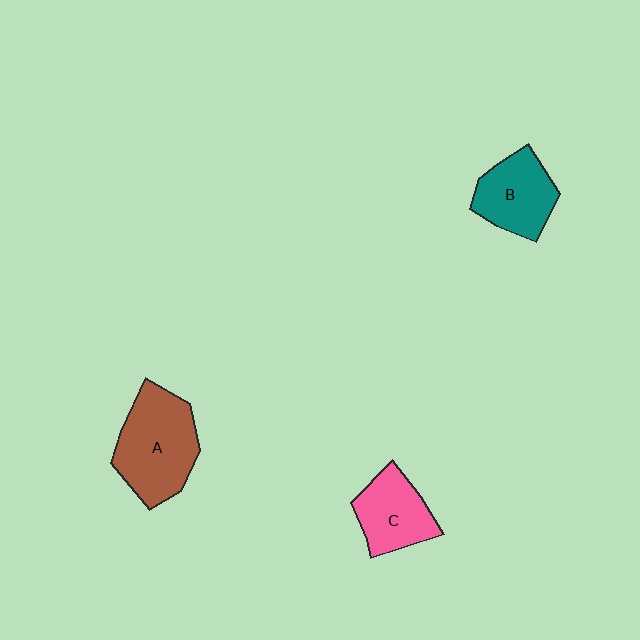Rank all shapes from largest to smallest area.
From largest to smallest: A (brown), B (teal), C (pink).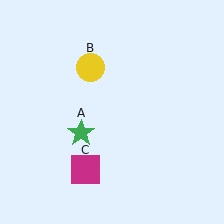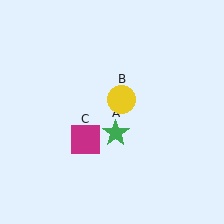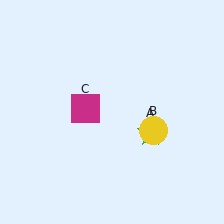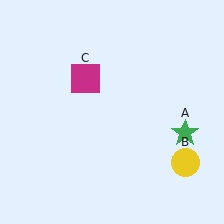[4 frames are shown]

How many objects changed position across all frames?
3 objects changed position: green star (object A), yellow circle (object B), magenta square (object C).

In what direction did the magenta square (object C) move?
The magenta square (object C) moved up.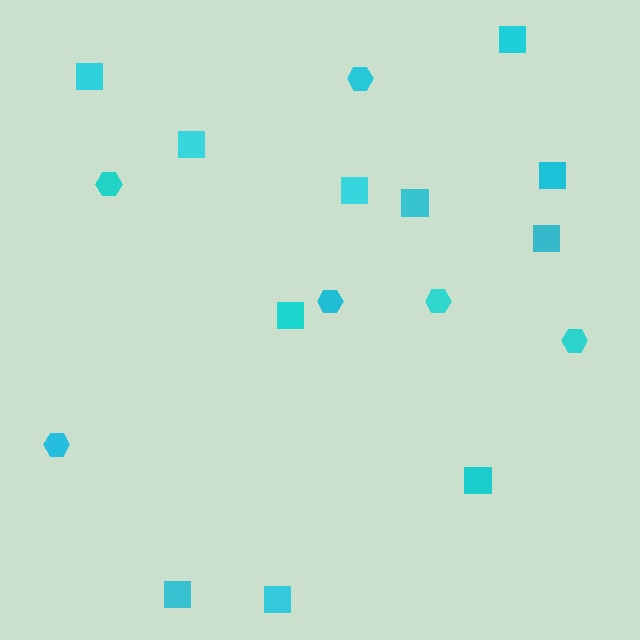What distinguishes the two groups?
There are 2 groups: one group of hexagons (6) and one group of squares (11).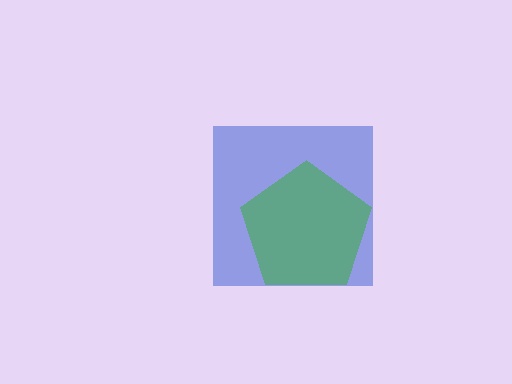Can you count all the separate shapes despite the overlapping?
Yes, there are 2 separate shapes.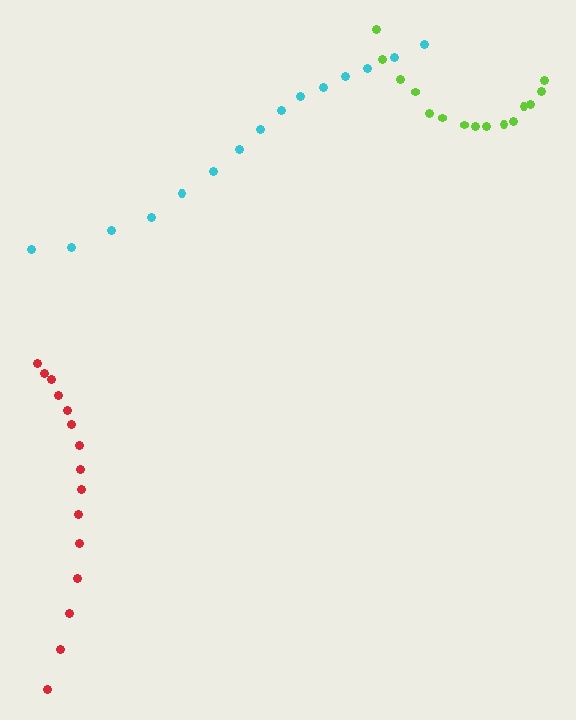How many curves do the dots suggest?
There are 3 distinct paths.